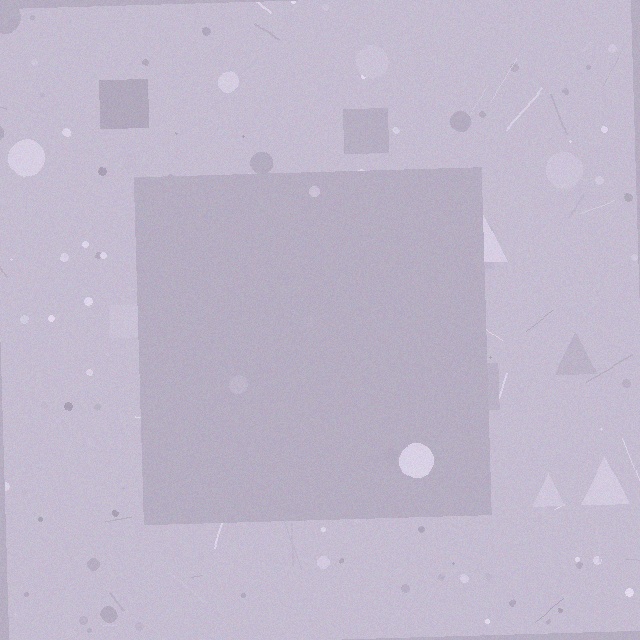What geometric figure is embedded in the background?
A square is embedded in the background.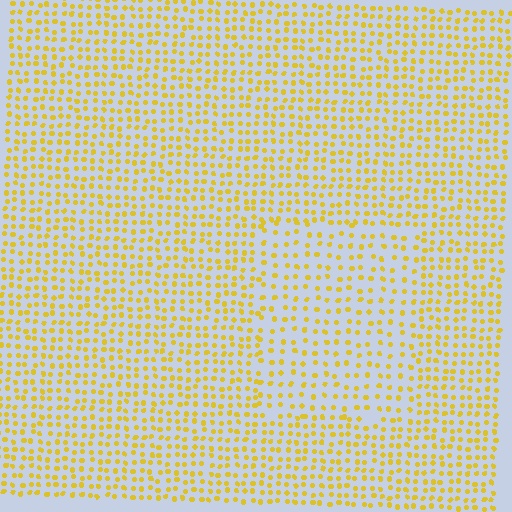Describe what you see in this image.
The image contains small yellow elements arranged at two different densities. A rectangle-shaped region is visible where the elements are less densely packed than the surrounding area.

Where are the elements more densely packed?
The elements are more densely packed outside the rectangle boundary.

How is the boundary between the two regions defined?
The boundary is defined by a change in element density (approximately 1.6x ratio). All elements are the same color, size, and shape.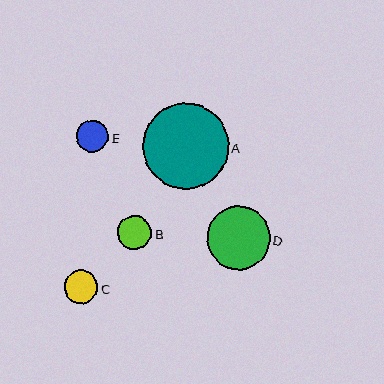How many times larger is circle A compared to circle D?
Circle A is approximately 1.4 times the size of circle D.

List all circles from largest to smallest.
From largest to smallest: A, D, B, C, E.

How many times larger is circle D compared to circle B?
Circle D is approximately 1.9 times the size of circle B.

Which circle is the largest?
Circle A is the largest with a size of approximately 86 pixels.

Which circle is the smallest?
Circle E is the smallest with a size of approximately 32 pixels.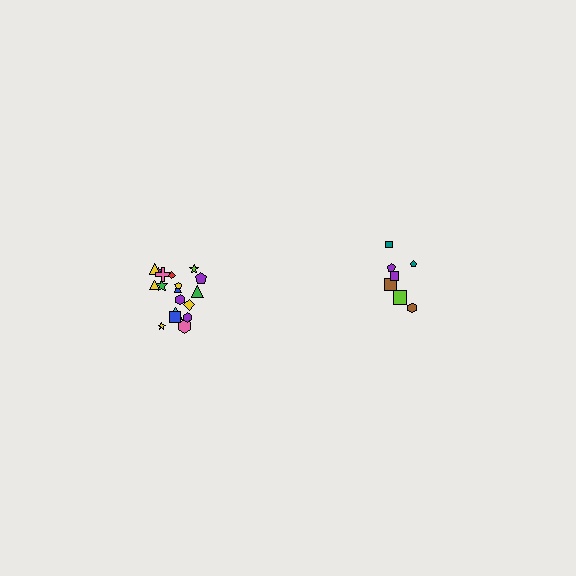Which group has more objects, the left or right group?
The left group.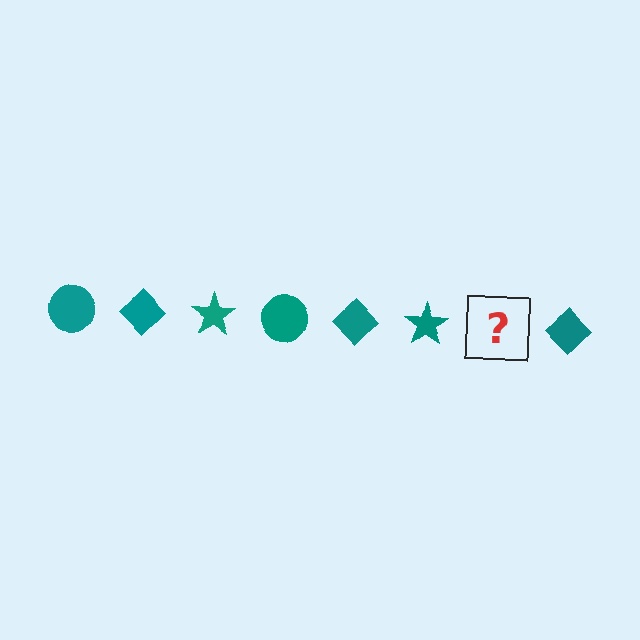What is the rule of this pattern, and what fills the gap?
The rule is that the pattern cycles through circle, diamond, star shapes in teal. The gap should be filled with a teal circle.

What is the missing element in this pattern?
The missing element is a teal circle.